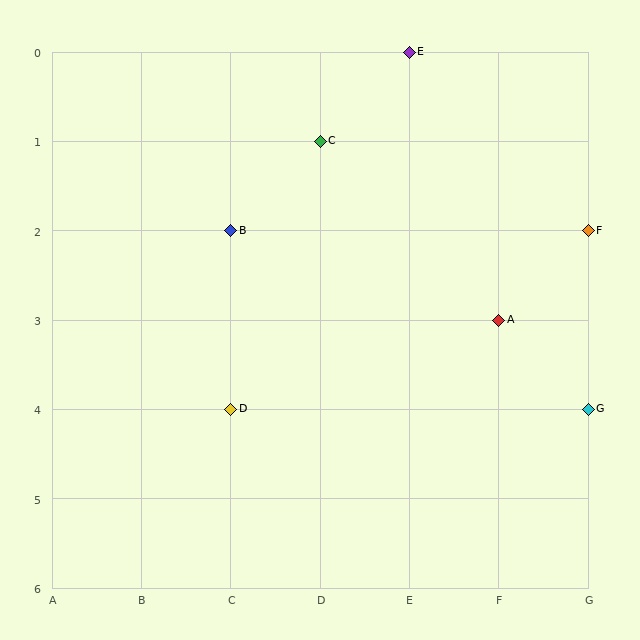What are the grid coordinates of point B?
Point B is at grid coordinates (C, 2).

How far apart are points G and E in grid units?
Points G and E are 2 columns and 4 rows apart (about 4.5 grid units diagonally).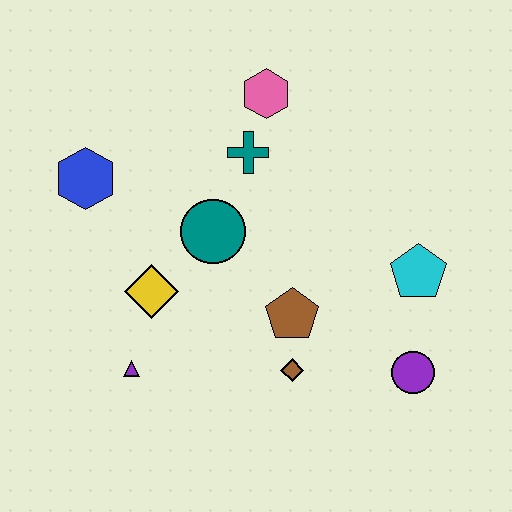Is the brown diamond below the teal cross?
Yes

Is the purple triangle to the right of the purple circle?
No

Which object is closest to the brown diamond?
The brown pentagon is closest to the brown diamond.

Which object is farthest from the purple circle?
The blue hexagon is farthest from the purple circle.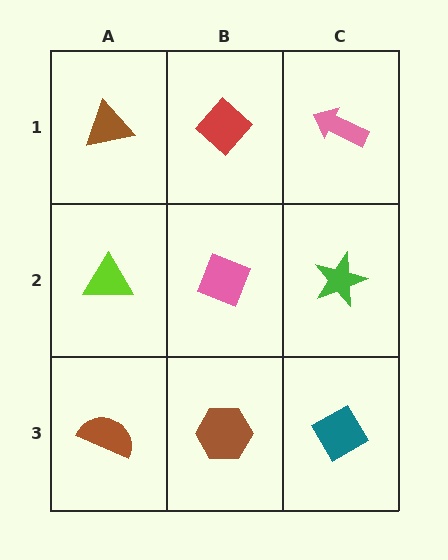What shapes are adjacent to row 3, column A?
A lime triangle (row 2, column A), a brown hexagon (row 3, column B).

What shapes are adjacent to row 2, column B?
A red diamond (row 1, column B), a brown hexagon (row 3, column B), a lime triangle (row 2, column A), a green star (row 2, column C).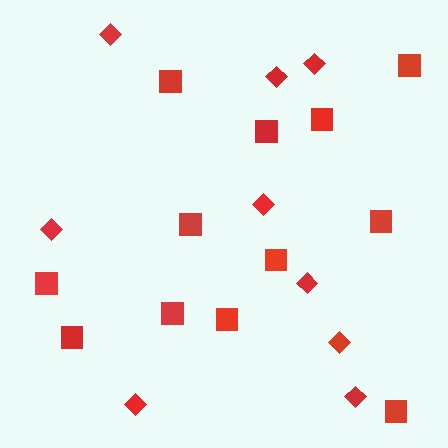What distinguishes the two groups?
There are 2 groups: one group of squares (12) and one group of diamonds (9).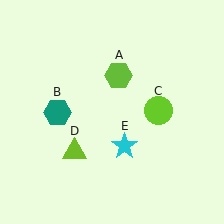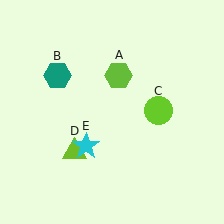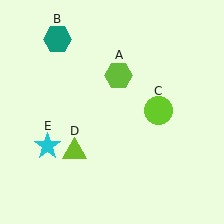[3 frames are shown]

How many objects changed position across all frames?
2 objects changed position: teal hexagon (object B), cyan star (object E).